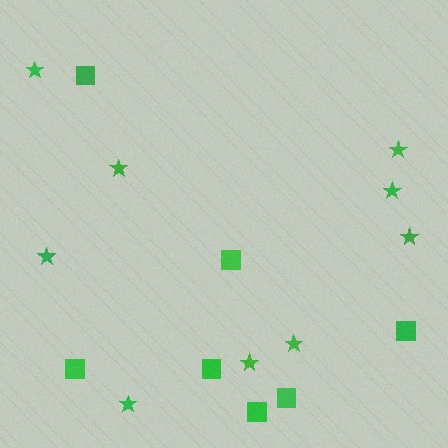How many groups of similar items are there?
There are 2 groups: one group of squares (7) and one group of stars (9).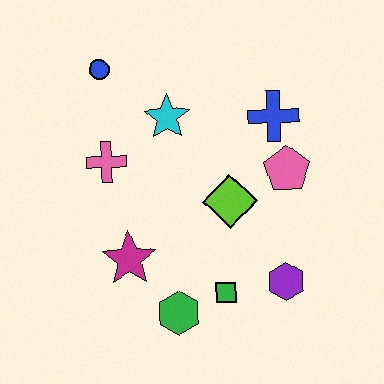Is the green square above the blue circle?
No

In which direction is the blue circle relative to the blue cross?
The blue circle is to the left of the blue cross.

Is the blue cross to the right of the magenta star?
Yes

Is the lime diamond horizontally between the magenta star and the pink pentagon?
Yes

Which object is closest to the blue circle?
The cyan star is closest to the blue circle.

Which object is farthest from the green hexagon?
The blue circle is farthest from the green hexagon.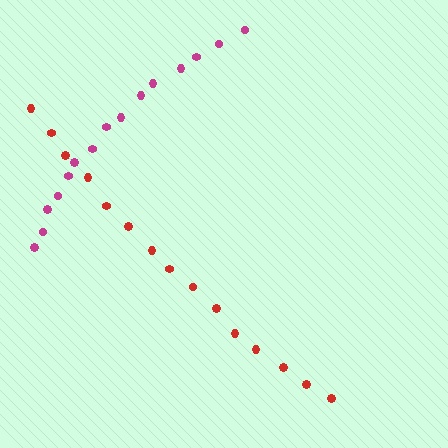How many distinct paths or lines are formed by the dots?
There are 2 distinct paths.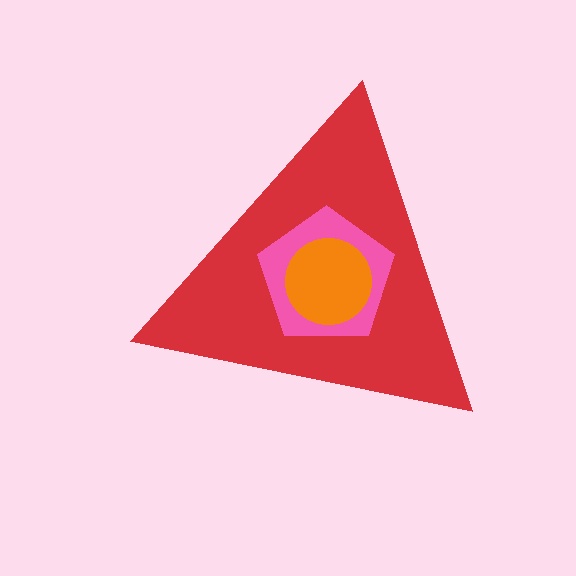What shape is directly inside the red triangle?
The pink pentagon.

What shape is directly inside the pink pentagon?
The orange circle.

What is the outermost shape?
The red triangle.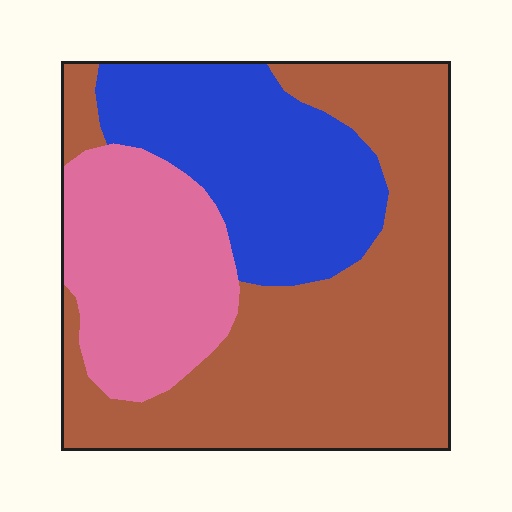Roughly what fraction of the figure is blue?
Blue takes up between a sixth and a third of the figure.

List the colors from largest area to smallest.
From largest to smallest: brown, blue, pink.